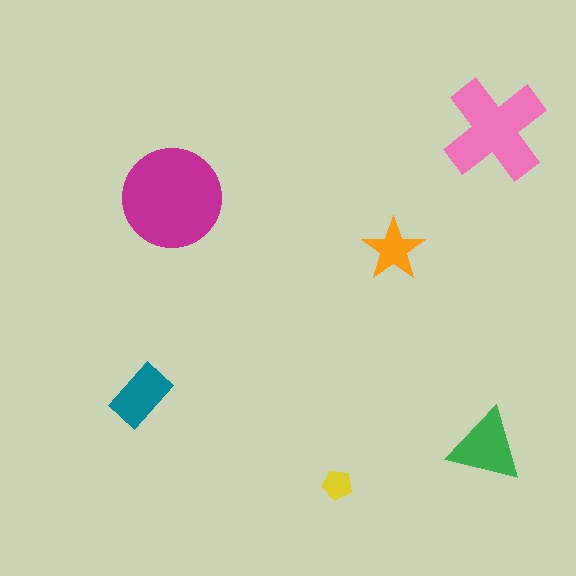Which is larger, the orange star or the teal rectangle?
The teal rectangle.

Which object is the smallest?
The yellow pentagon.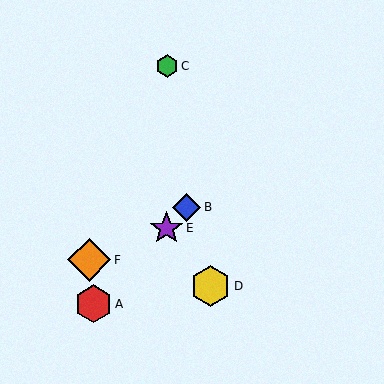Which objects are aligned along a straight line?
Objects A, B, E are aligned along a straight line.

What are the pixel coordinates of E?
Object E is at (166, 228).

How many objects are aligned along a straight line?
3 objects (A, B, E) are aligned along a straight line.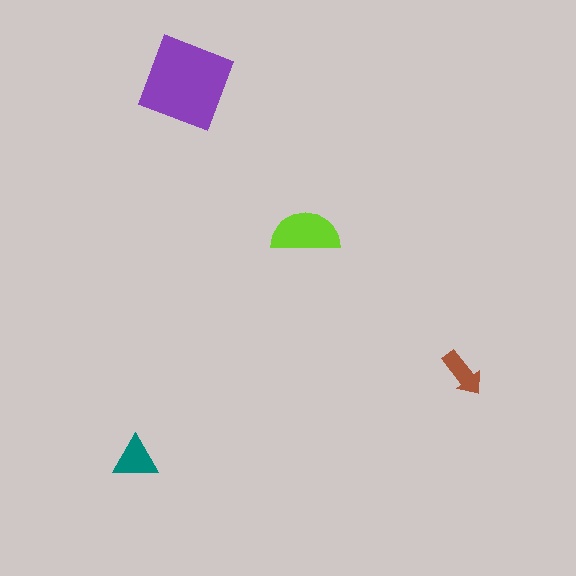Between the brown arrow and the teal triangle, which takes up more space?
The teal triangle.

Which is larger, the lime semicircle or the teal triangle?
The lime semicircle.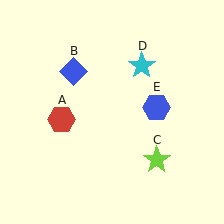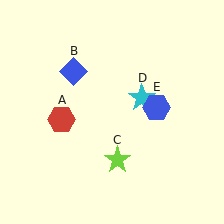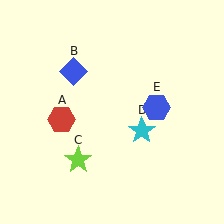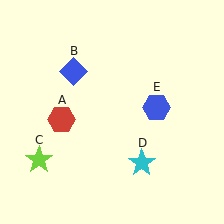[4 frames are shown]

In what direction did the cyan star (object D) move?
The cyan star (object D) moved down.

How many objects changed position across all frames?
2 objects changed position: lime star (object C), cyan star (object D).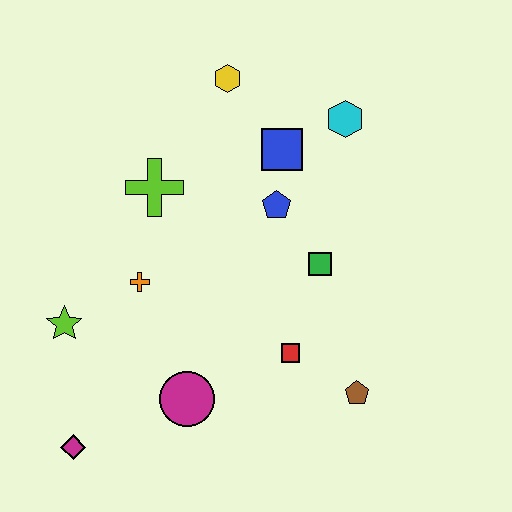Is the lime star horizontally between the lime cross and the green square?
No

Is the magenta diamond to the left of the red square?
Yes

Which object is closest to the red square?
The brown pentagon is closest to the red square.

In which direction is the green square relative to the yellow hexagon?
The green square is below the yellow hexagon.